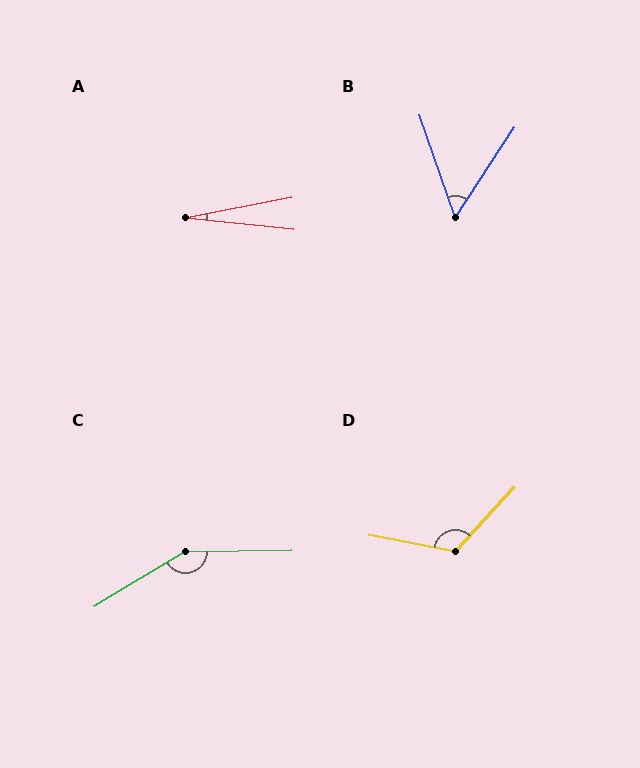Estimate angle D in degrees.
Approximately 122 degrees.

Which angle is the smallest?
A, at approximately 17 degrees.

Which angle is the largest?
C, at approximately 150 degrees.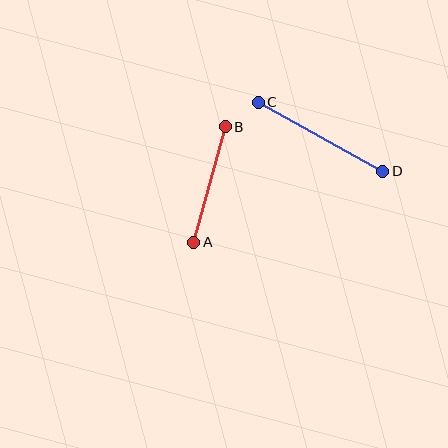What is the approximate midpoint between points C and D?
The midpoint is at approximately (321, 137) pixels.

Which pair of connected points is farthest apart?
Points C and D are farthest apart.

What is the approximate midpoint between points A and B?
The midpoint is at approximately (209, 184) pixels.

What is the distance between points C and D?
The distance is approximately 142 pixels.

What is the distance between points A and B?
The distance is approximately 120 pixels.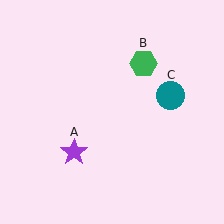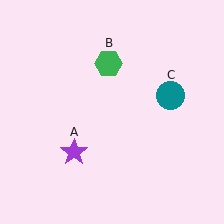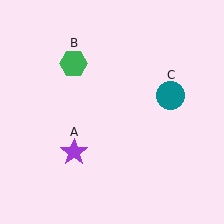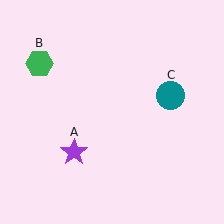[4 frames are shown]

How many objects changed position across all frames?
1 object changed position: green hexagon (object B).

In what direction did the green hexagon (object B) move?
The green hexagon (object B) moved left.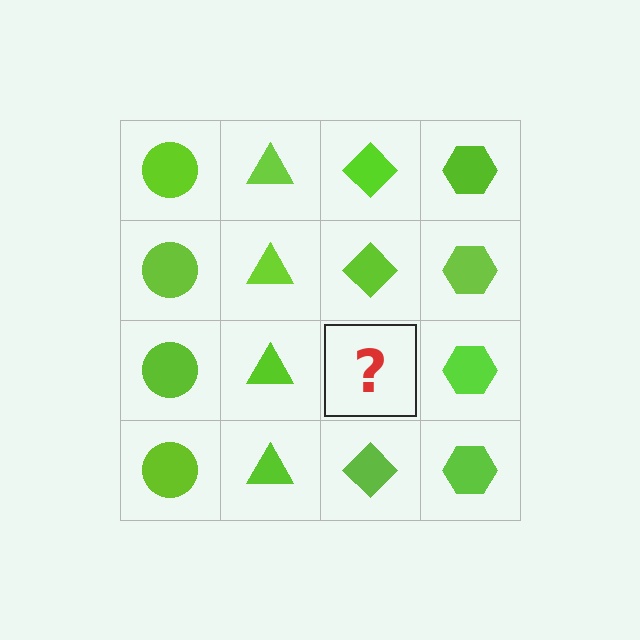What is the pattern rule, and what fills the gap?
The rule is that each column has a consistent shape. The gap should be filled with a lime diamond.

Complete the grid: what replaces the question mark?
The question mark should be replaced with a lime diamond.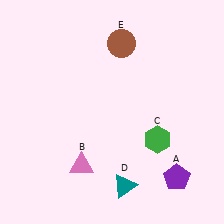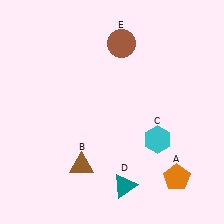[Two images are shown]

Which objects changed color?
A changed from purple to orange. B changed from pink to brown. C changed from green to cyan.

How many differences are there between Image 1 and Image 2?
There are 3 differences between the two images.